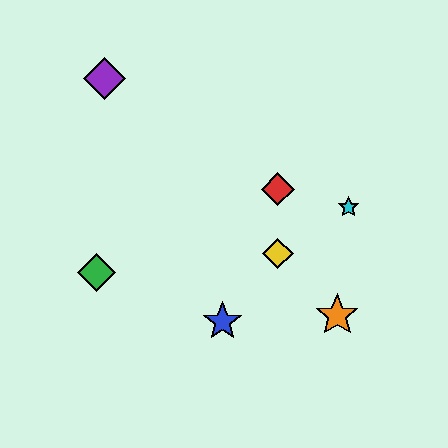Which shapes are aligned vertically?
The red diamond, the yellow diamond are aligned vertically.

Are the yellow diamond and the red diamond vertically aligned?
Yes, both are at x≈278.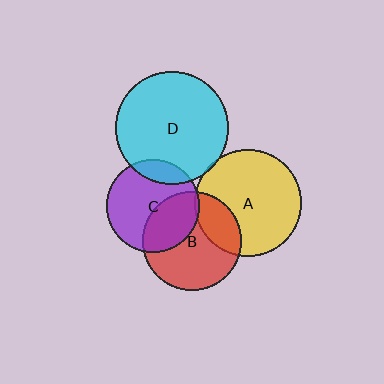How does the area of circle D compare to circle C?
Approximately 1.5 times.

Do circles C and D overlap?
Yes.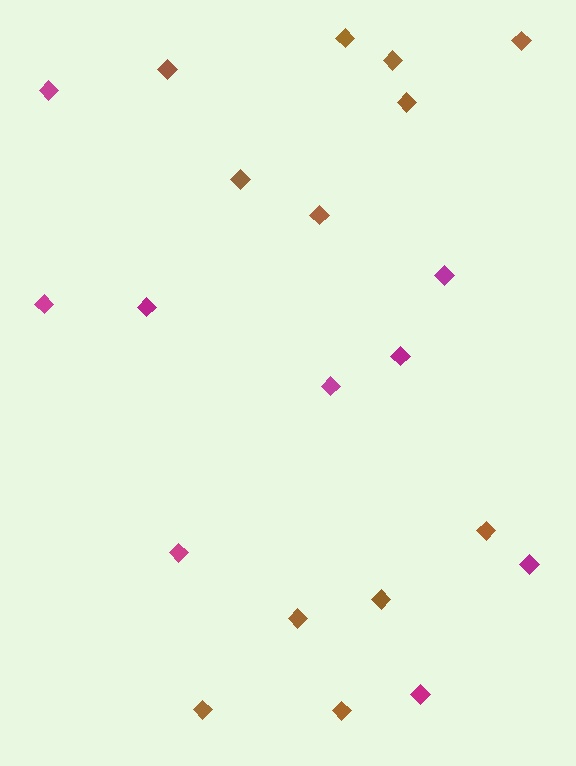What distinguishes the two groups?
There are 2 groups: one group of brown diamonds (12) and one group of magenta diamonds (9).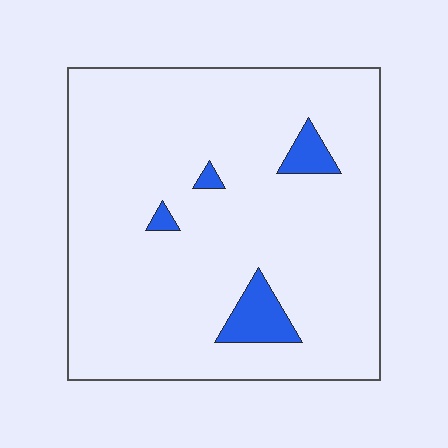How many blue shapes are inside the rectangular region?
4.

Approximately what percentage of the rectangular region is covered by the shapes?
Approximately 5%.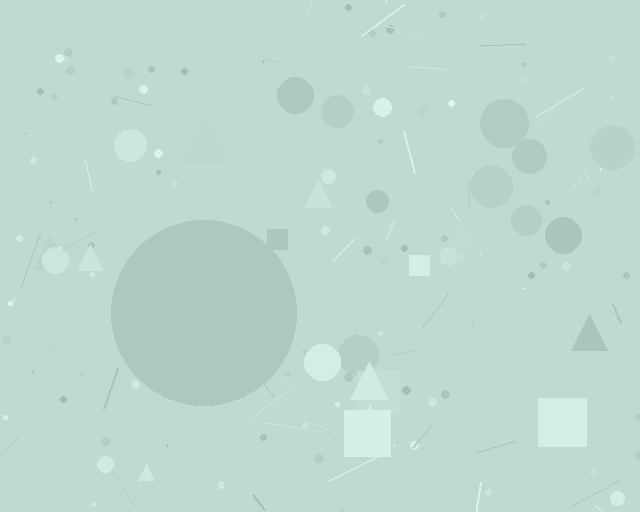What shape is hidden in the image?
A circle is hidden in the image.